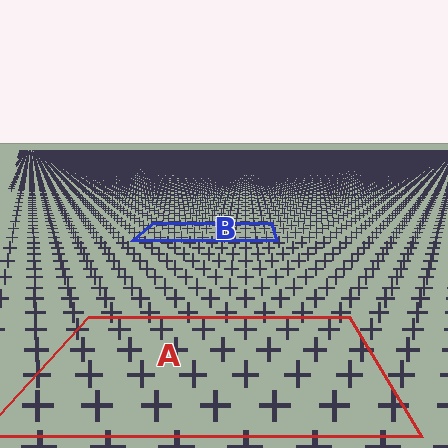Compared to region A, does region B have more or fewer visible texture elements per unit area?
Region B has more texture elements per unit area — they are packed more densely because it is farther away.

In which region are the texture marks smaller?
The texture marks are smaller in region B, because it is farther away.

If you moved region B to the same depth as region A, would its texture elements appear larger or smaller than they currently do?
They would appear larger. At a closer depth, the same texture elements are projected at a bigger on-screen size.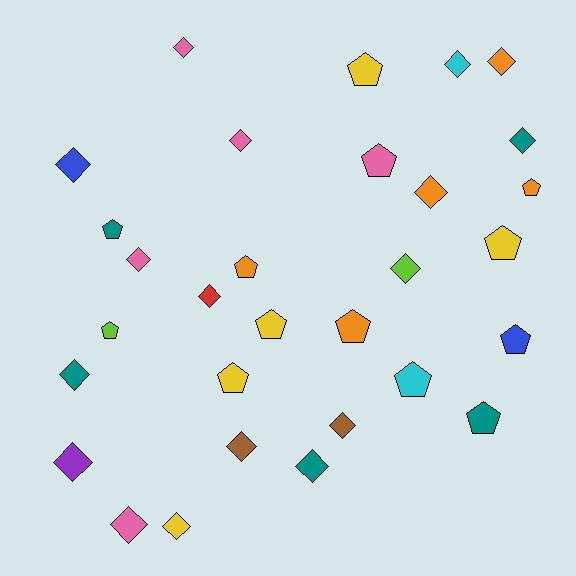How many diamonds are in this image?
There are 17 diamonds.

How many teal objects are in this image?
There are 5 teal objects.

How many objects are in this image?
There are 30 objects.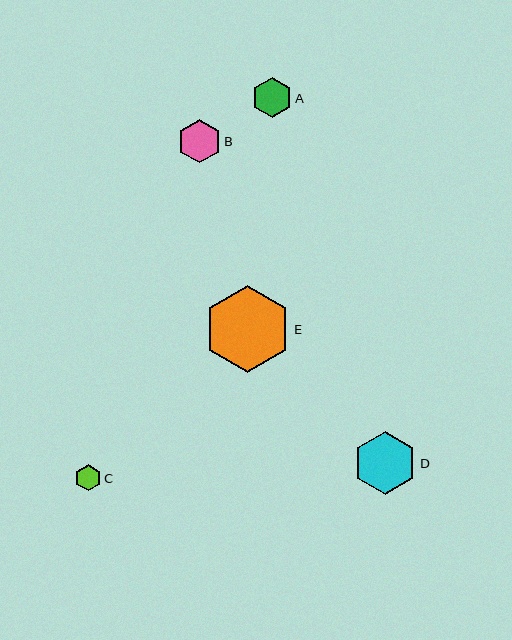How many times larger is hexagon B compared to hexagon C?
Hexagon B is approximately 1.6 times the size of hexagon C.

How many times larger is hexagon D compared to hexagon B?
Hexagon D is approximately 1.5 times the size of hexagon B.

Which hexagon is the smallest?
Hexagon C is the smallest with a size of approximately 26 pixels.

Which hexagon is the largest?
Hexagon E is the largest with a size of approximately 88 pixels.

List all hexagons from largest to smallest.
From largest to smallest: E, D, B, A, C.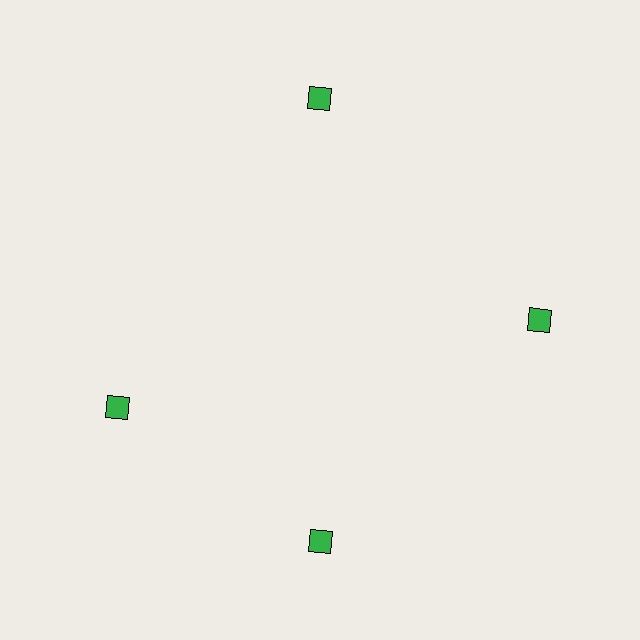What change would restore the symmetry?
The symmetry would be restored by rotating it back into even spacing with its neighbors so that all 4 diamonds sit at equal angles and equal distance from the center.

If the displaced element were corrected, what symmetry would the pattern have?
It would have 4-fold rotational symmetry — the pattern would map onto itself every 90 degrees.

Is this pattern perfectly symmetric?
No. The 4 green diamonds are arranged in a ring, but one element near the 9 o'clock position is rotated out of alignment along the ring, breaking the 4-fold rotational symmetry.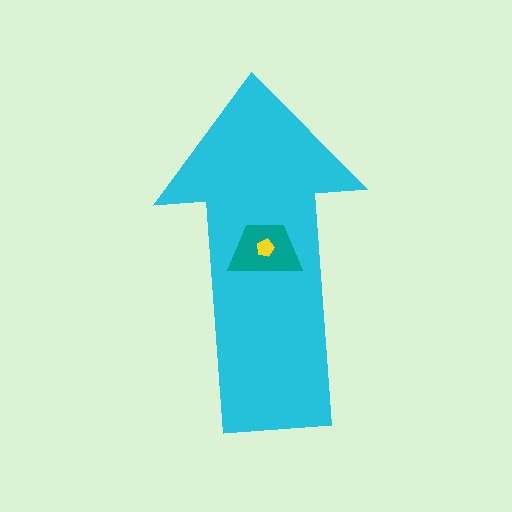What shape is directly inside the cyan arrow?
The teal trapezoid.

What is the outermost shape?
The cyan arrow.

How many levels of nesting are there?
3.